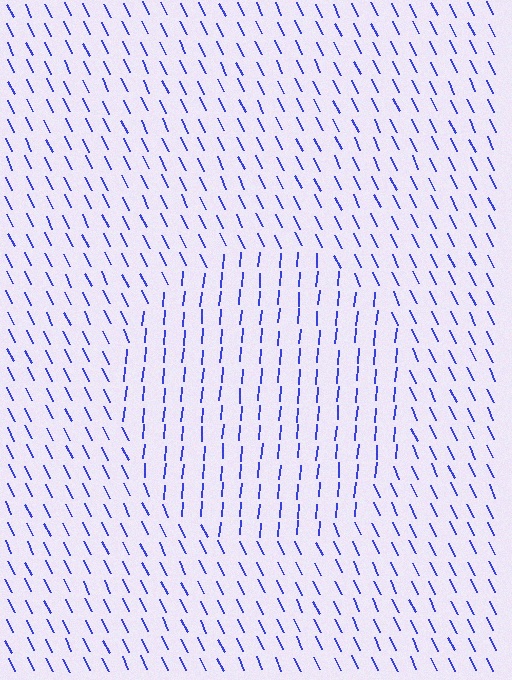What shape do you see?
I see a circle.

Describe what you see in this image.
The image is filled with small blue line segments. A circle region in the image has lines oriented differently from the surrounding lines, creating a visible texture boundary.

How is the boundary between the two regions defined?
The boundary is defined purely by a change in line orientation (approximately 30 degrees difference). All lines are the same color and thickness.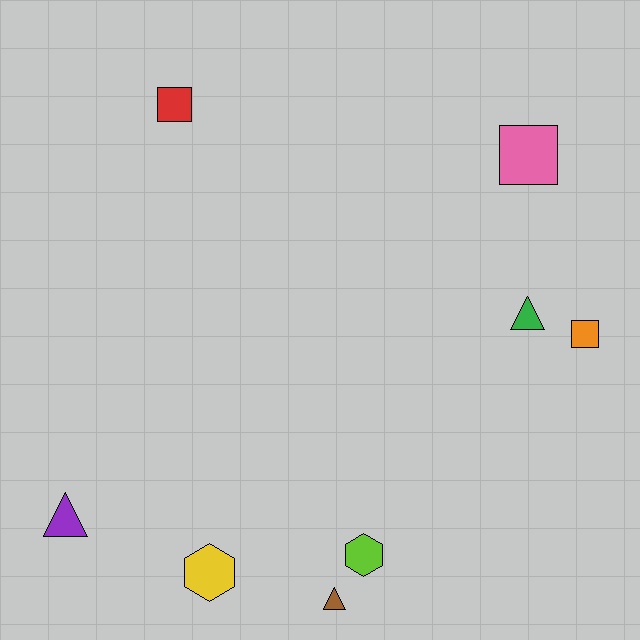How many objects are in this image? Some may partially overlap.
There are 8 objects.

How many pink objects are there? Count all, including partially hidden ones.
There is 1 pink object.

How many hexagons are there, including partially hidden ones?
There are 2 hexagons.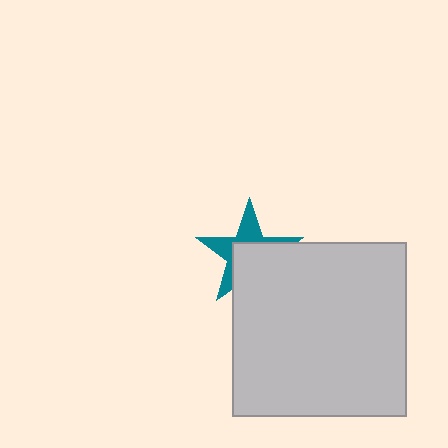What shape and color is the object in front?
The object in front is a light gray square.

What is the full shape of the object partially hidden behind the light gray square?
The partially hidden object is a teal star.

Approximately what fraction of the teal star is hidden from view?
Roughly 57% of the teal star is hidden behind the light gray square.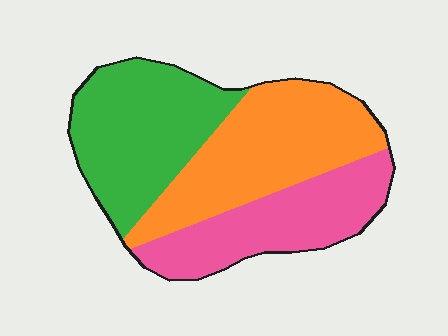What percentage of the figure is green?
Green covers around 35% of the figure.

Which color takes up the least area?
Pink, at roughly 30%.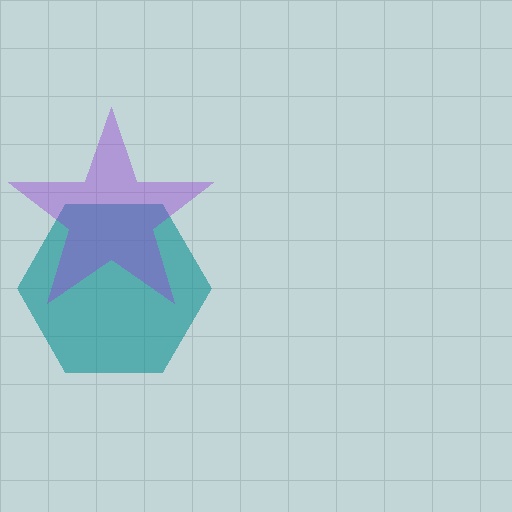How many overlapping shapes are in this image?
There are 2 overlapping shapes in the image.